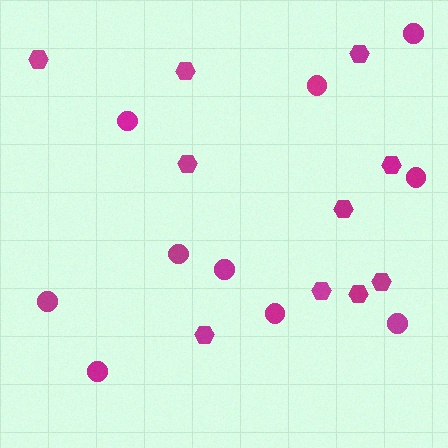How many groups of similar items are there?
There are 2 groups: one group of hexagons (10) and one group of circles (10).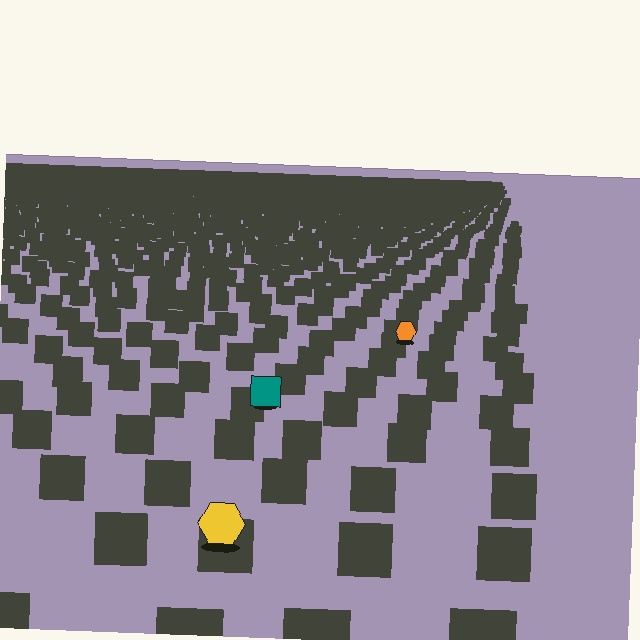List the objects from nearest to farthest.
From nearest to farthest: the yellow hexagon, the teal square, the orange hexagon.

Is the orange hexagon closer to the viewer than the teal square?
No. The teal square is closer — you can tell from the texture gradient: the ground texture is coarser near it.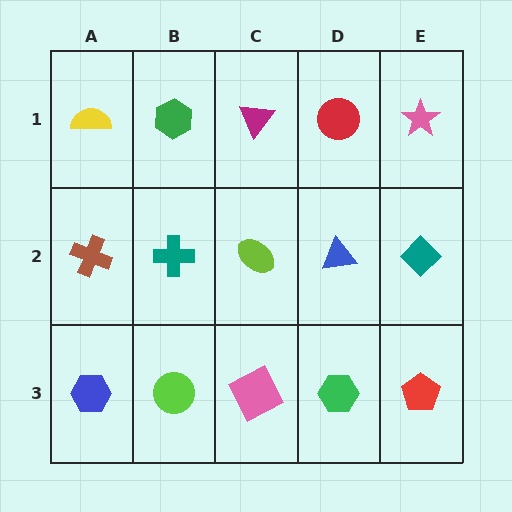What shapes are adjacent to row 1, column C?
A lime ellipse (row 2, column C), a green hexagon (row 1, column B), a red circle (row 1, column D).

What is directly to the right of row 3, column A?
A lime circle.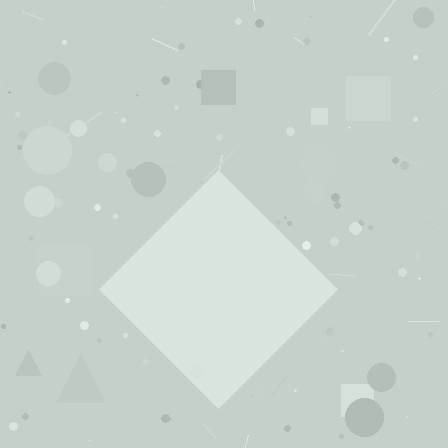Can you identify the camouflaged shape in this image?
The camouflaged shape is a diamond.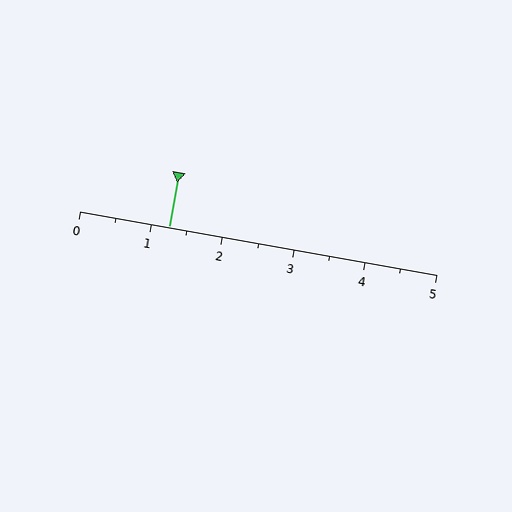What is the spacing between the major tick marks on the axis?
The major ticks are spaced 1 apart.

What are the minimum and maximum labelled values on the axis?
The axis runs from 0 to 5.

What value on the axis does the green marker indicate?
The marker indicates approximately 1.2.